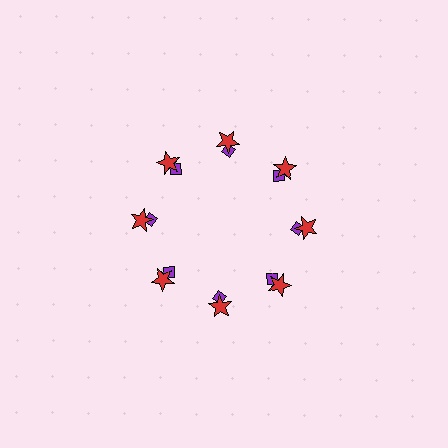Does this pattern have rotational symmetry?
Yes, this pattern has 8-fold rotational symmetry. It looks the same after rotating 45 degrees around the center.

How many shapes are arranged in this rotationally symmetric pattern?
There are 16 shapes, arranged in 8 groups of 2.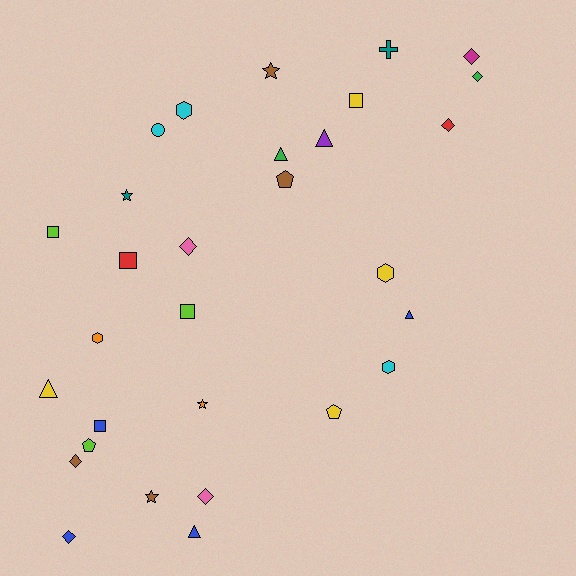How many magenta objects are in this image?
There is 1 magenta object.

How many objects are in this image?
There are 30 objects.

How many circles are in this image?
There is 1 circle.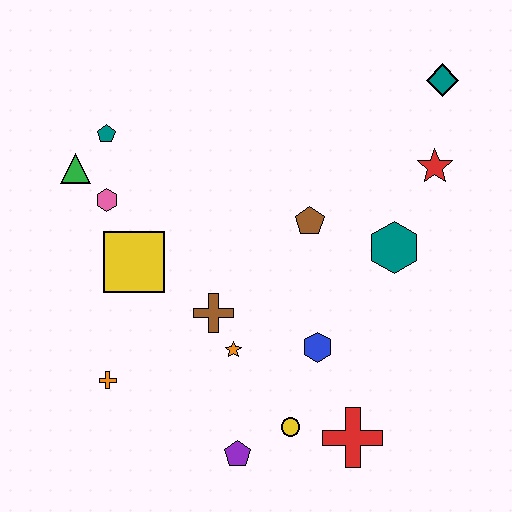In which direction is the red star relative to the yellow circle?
The red star is above the yellow circle.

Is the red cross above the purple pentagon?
Yes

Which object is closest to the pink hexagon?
The green triangle is closest to the pink hexagon.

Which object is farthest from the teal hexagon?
The green triangle is farthest from the teal hexagon.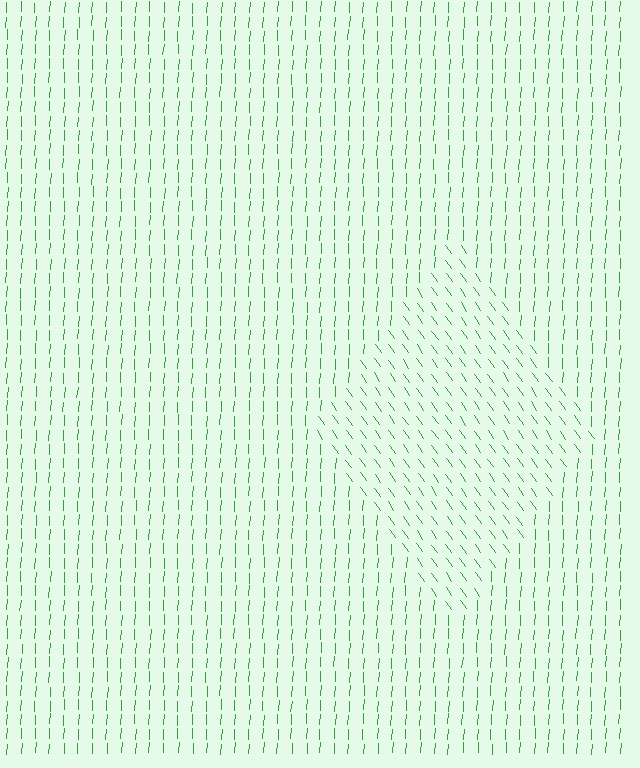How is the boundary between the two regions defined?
The boundary is defined purely by a change in line orientation (approximately 39 degrees difference). All lines are the same color and thickness.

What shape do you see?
I see a diamond.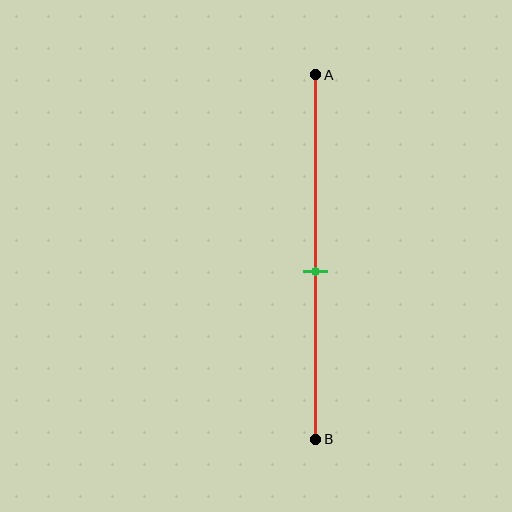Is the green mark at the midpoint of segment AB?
No, the mark is at about 55% from A, not at the 50% midpoint.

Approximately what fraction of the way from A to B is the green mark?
The green mark is approximately 55% of the way from A to B.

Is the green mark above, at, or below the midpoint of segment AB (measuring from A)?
The green mark is below the midpoint of segment AB.